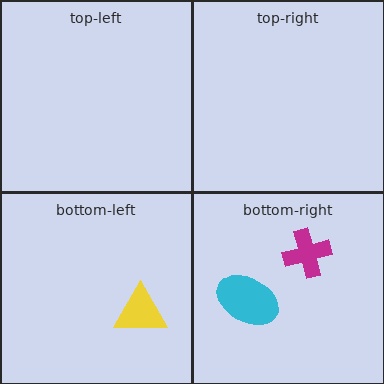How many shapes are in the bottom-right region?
2.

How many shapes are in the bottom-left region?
1.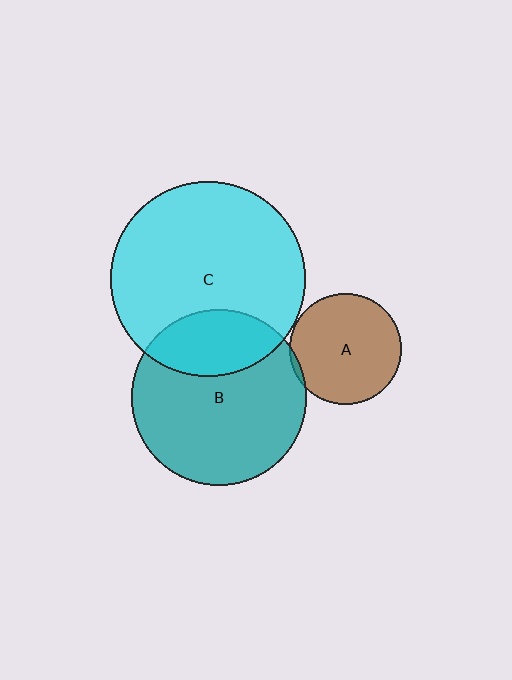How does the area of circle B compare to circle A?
Approximately 2.5 times.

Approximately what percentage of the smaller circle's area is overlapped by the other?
Approximately 25%.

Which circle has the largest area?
Circle C (cyan).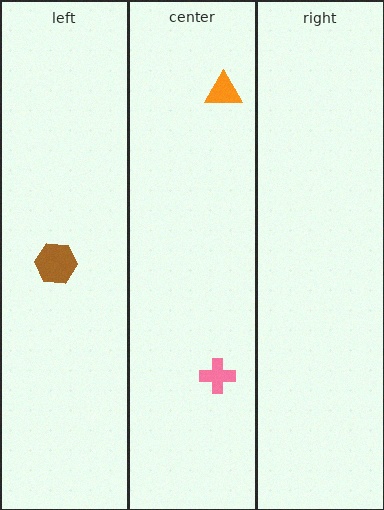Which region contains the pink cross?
The center region.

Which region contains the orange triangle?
The center region.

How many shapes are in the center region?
2.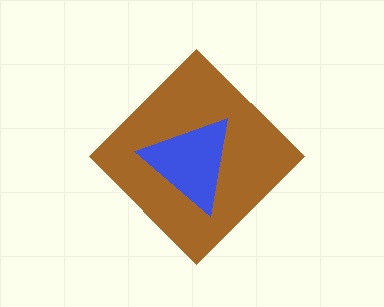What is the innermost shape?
The blue triangle.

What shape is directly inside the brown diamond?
The blue triangle.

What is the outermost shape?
The brown diamond.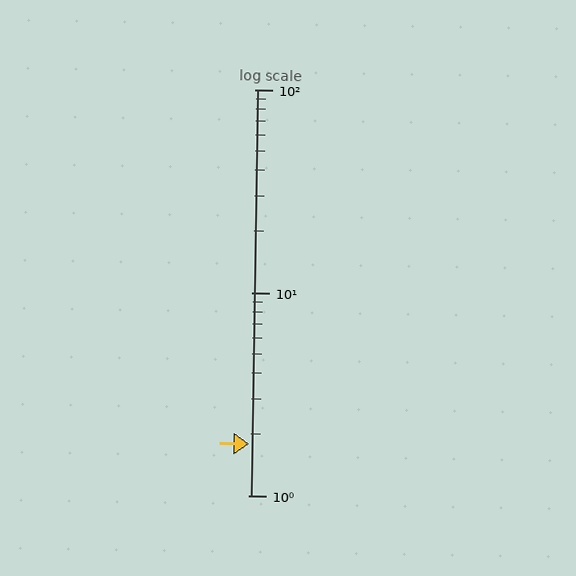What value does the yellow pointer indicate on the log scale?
The pointer indicates approximately 1.8.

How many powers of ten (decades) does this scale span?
The scale spans 2 decades, from 1 to 100.